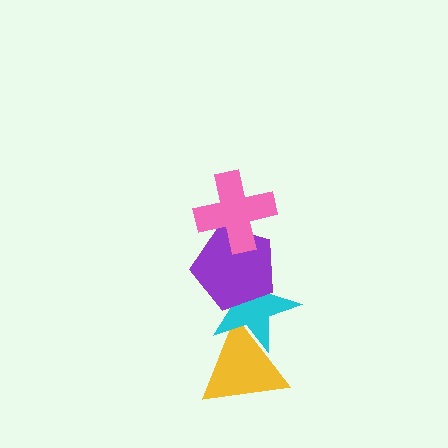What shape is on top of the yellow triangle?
The cyan star is on top of the yellow triangle.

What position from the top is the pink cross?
The pink cross is 1st from the top.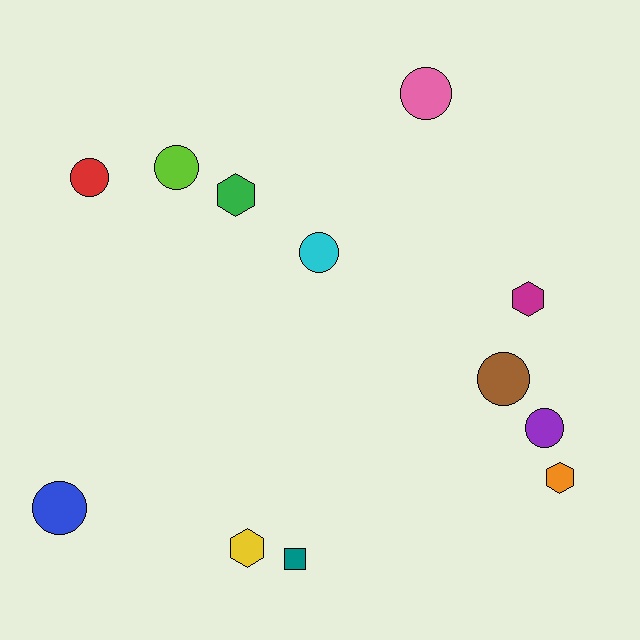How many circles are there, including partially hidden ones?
There are 7 circles.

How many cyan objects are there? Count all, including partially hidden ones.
There is 1 cyan object.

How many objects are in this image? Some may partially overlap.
There are 12 objects.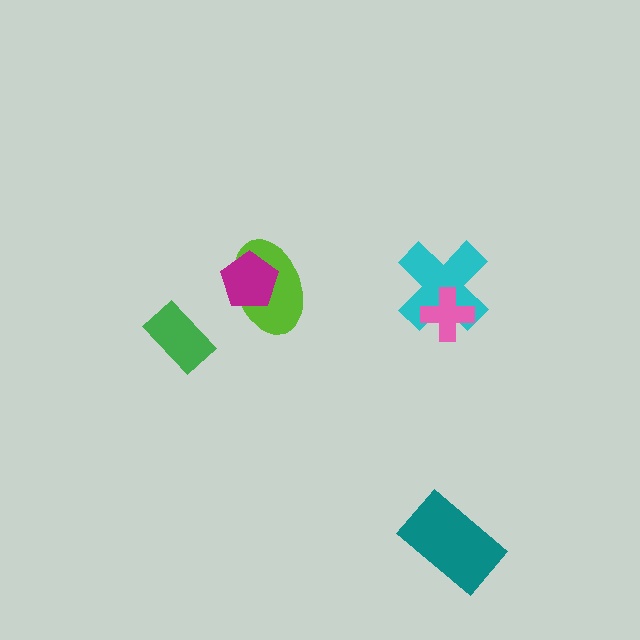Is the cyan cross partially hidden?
Yes, it is partially covered by another shape.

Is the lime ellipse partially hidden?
Yes, it is partially covered by another shape.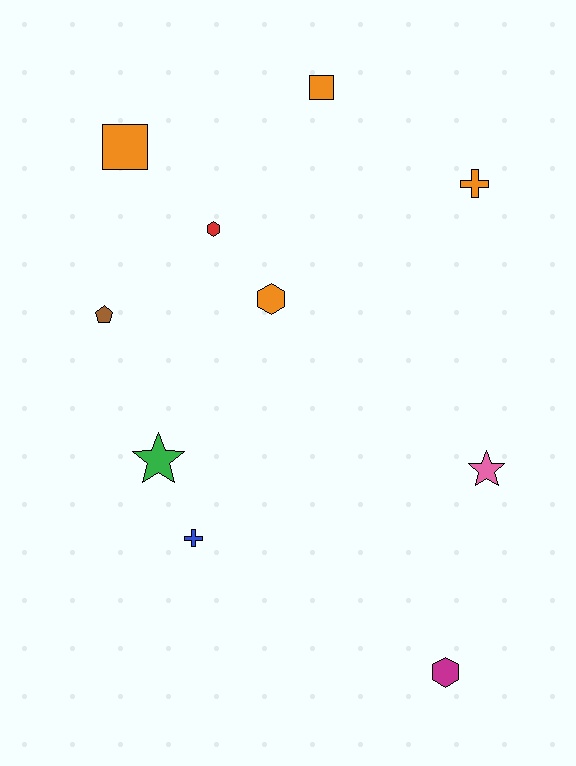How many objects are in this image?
There are 10 objects.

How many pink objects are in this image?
There is 1 pink object.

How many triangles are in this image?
There are no triangles.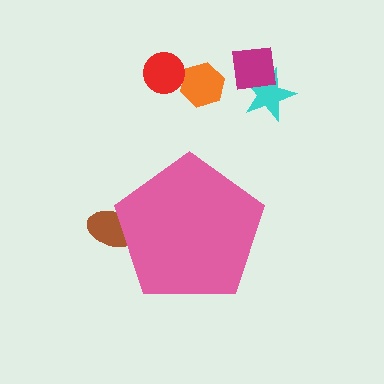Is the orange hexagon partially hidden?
No, the orange hexagon is fully visible.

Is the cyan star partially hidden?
No, the cyan star is fully visible.